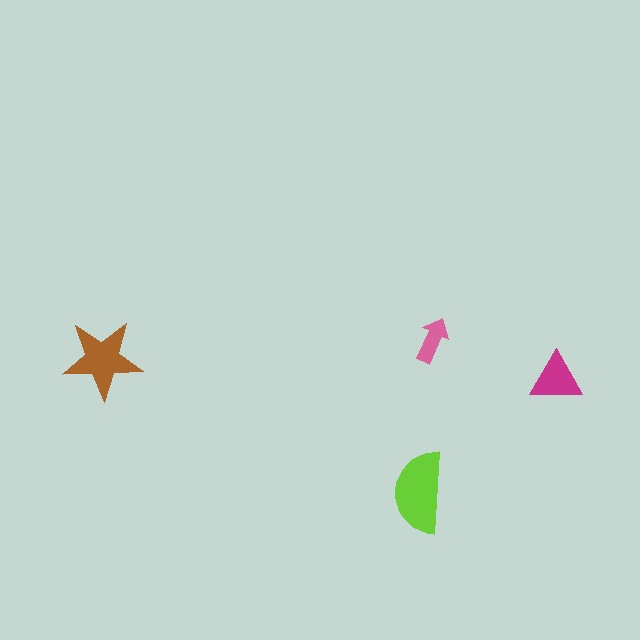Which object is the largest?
The lime semicircle.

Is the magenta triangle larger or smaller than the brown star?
Smaller.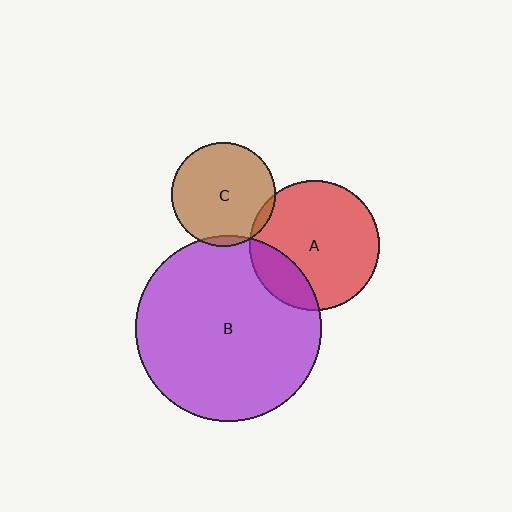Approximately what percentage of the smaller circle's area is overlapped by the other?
Approximately 5%.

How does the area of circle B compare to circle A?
Approximately 2.0 times.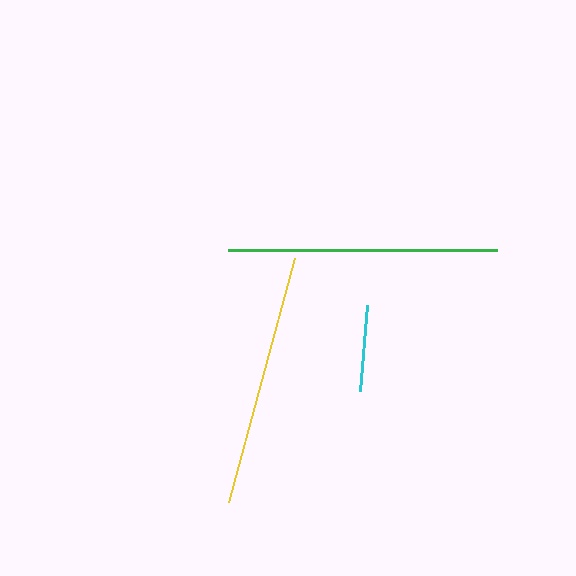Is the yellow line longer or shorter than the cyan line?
The yellow line is longer than the cyan line.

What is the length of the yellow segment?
The yellow segment is approximately 252 pixels long.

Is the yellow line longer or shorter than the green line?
The green line is longer than the yellow line.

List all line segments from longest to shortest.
From longest to shortest: green, yellow, cyan.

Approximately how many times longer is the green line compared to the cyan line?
The green line is approximately 3.1 times the length of the cyan line.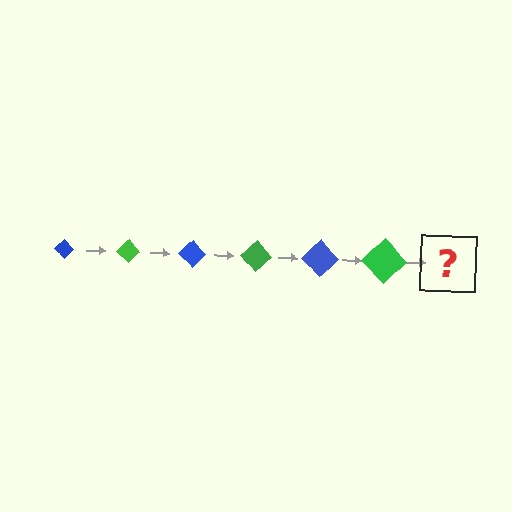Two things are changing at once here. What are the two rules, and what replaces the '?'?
The two rules are that the diamond grows larger each step and the color cycles through blue and green. The '?' should be a blue diamond, larger than the previous one.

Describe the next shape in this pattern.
It should be a blue diamond, larger than the previous one.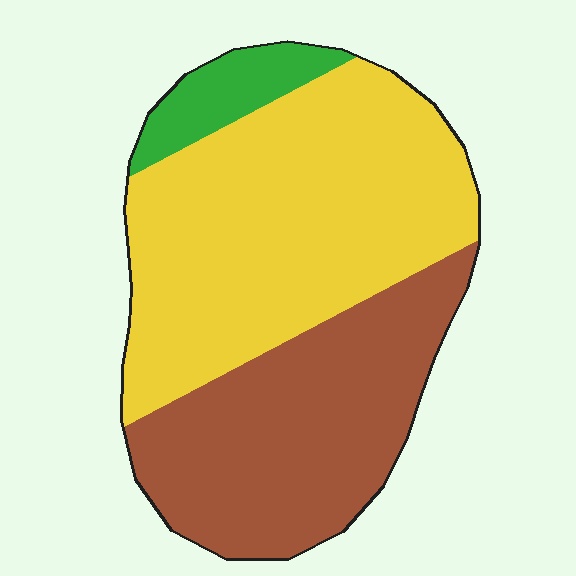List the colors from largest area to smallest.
From largest to smallest: yellow, brown, green.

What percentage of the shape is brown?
Brown takes up about three eighths (3/8) of the shape.